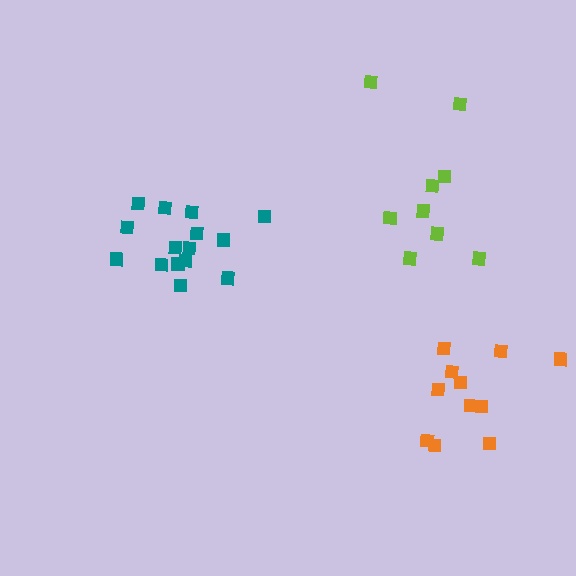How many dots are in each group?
Group 1: 11 dots, Group 2: 15 dots, Group 3: 9 dots (35 total).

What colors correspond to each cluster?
The clusters are colored: orange, teal, lime.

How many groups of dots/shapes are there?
There are 3 groups.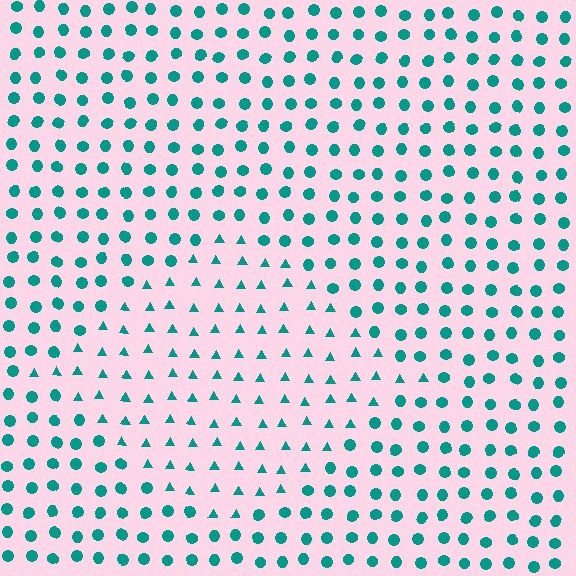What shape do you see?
I see a diamond.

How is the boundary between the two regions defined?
The boundary is defined by a change in element shape: triangles inside vs. circles outside. All elements share the same color and spacing.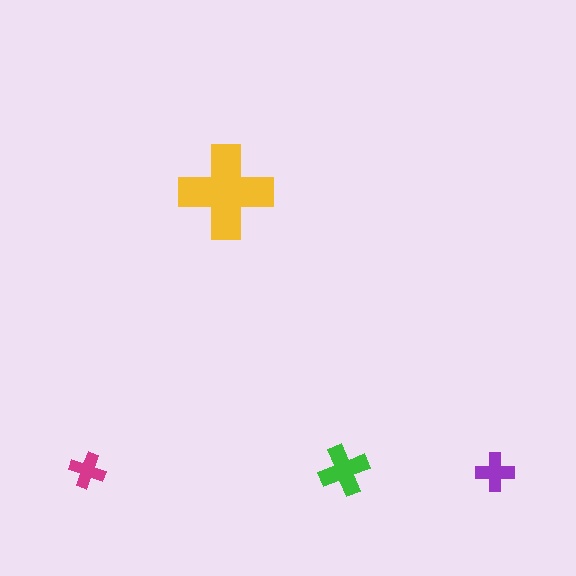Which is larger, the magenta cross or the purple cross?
The purple one.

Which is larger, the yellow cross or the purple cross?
The yellow one.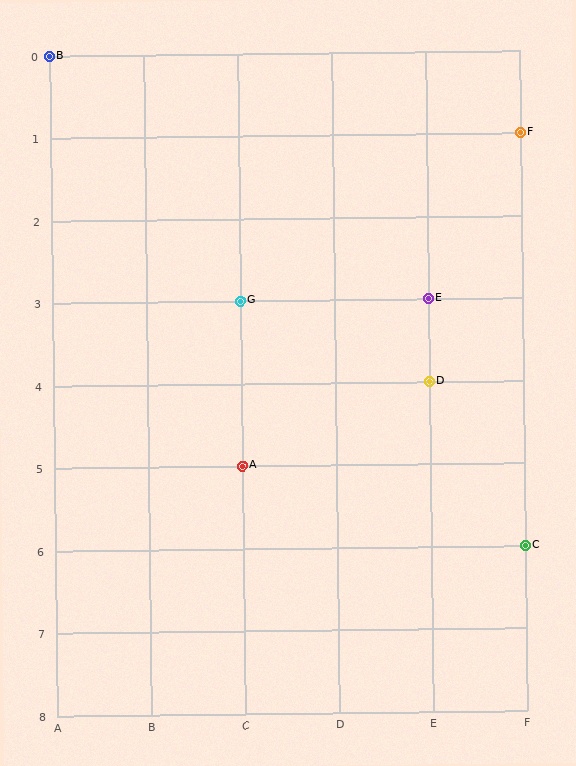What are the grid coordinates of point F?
Point F is at grid coordinates (F, 1).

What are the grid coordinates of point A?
Point A is at grid coordinates (C, 5).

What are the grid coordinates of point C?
Point C is at grid coordinates (F, 6).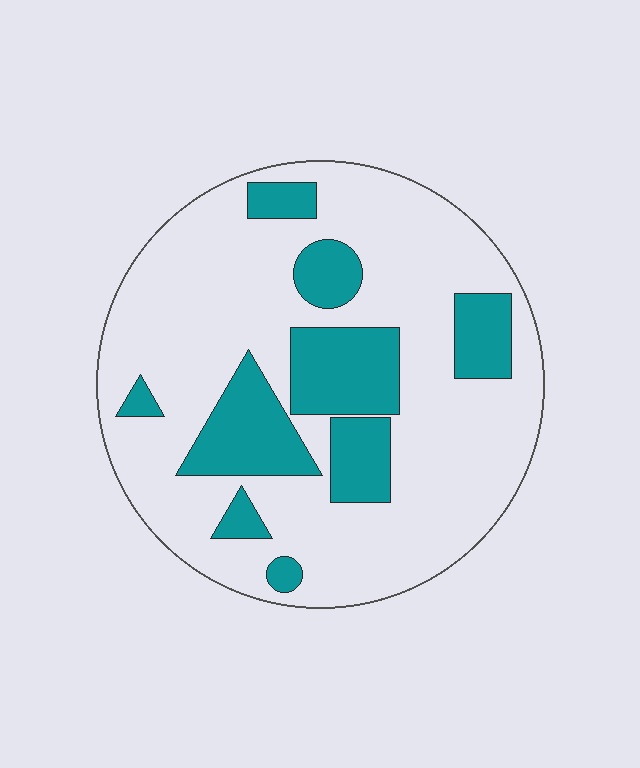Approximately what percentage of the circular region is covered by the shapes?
Approximately 25%.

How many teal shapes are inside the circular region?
9.